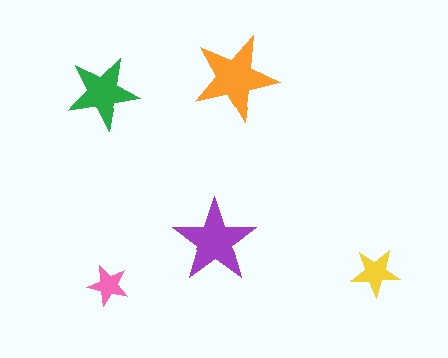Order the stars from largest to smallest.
the orange one, the purple one, the green one, the yellow one, the pink one.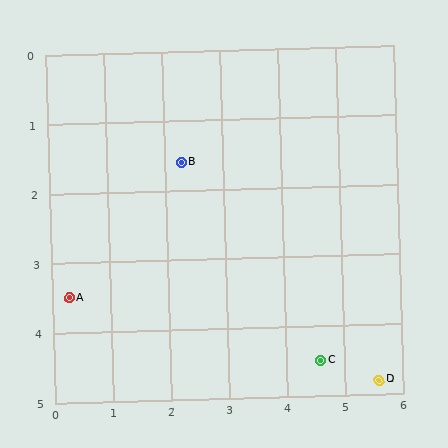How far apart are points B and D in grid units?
Points B and D are about 4.6 grid units apart.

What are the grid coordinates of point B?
Point B is at approximately (2.3, 1.6).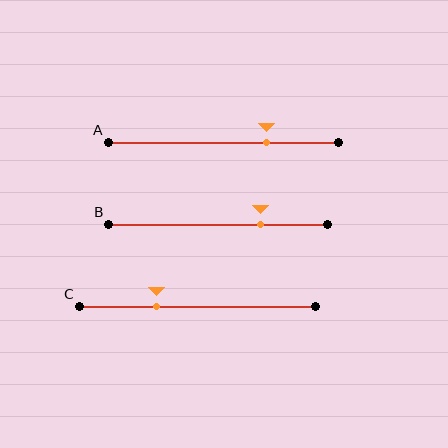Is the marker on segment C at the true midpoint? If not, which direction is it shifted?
No, the marker on segment C is shifted to the left by about 17% of the segment length.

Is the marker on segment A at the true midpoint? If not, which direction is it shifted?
No, the marker on segment A is shifted to the right by about 19% of the segment length.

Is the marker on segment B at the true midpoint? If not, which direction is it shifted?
No, the marker on segment B is shifted to the right by about 20% of the segment length.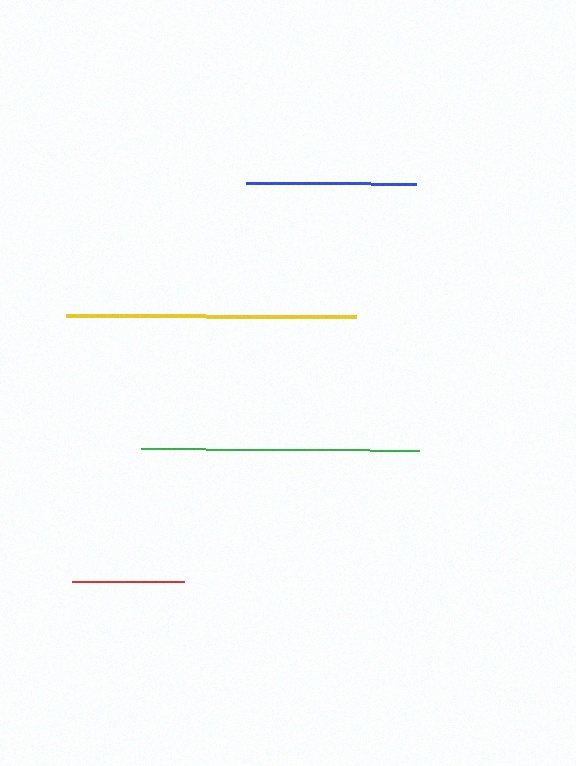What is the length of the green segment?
The green segment is approximately 278 pixels long.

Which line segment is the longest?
The yellow line is the longest at approximately 289 pixels.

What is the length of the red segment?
The red segment is approximately 112 pixels long.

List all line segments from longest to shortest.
From longest to shortest: yellow, green, blue, red.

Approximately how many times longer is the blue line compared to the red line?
The blue line is approximately 1.5 times the length of the red line.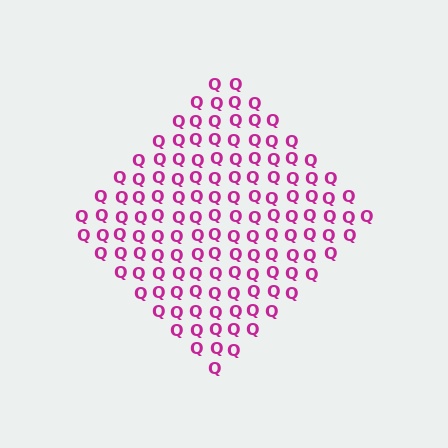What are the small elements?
The small elements are letter Q's.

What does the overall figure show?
The overall figure shows a diamond.